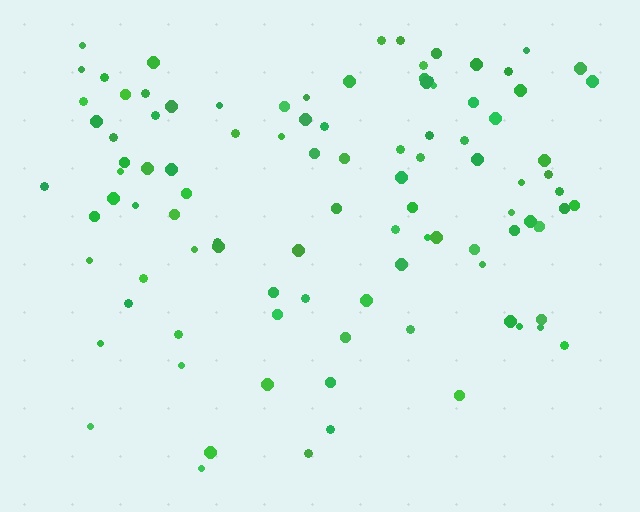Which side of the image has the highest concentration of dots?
The top.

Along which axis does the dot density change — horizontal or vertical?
Vertical.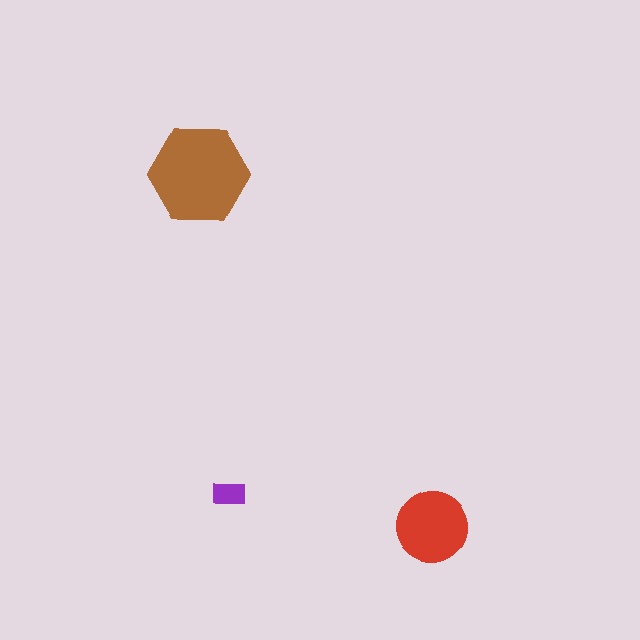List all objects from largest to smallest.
The brown hexagon, the red circle, the purple rectangle.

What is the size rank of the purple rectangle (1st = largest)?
3rd.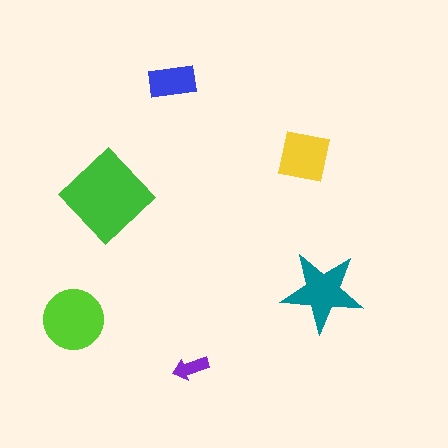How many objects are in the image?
There are 6 objects in the image.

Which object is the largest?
The green diamond.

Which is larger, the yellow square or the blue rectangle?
The yellow square.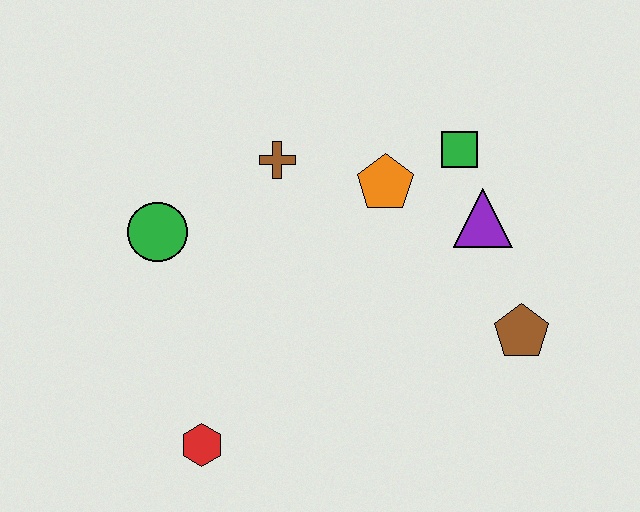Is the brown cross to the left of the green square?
Yes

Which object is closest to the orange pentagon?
The green square is closest to the orange pentagon.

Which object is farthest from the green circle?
The brown pentagon is farthest from the green circle.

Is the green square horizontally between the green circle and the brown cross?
No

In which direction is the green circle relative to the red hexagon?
The green circle is above the red hexagon.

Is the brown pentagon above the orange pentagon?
No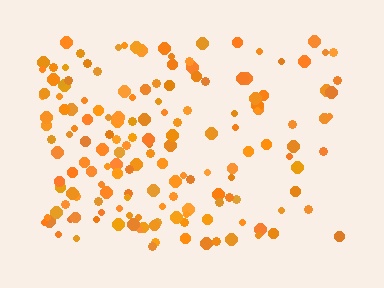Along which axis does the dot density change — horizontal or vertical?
Horizontal.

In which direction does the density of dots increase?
From right to left, with the left side densest.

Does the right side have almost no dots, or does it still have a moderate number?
Still a moderate number, just noticeably fewer than the left.